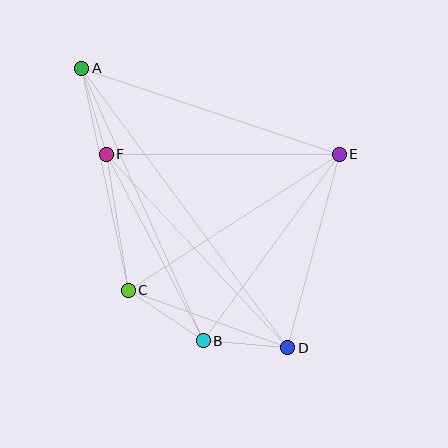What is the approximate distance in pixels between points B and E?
The distance between B and E is approximately 231 pixels.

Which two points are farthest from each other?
Points A and D are farthest from each other.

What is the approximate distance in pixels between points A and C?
The distance between A and C is approximately 227 pixels.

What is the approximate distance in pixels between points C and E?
The distance between C and E is approximately 251 pixels.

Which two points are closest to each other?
Points B and D are closest to each other.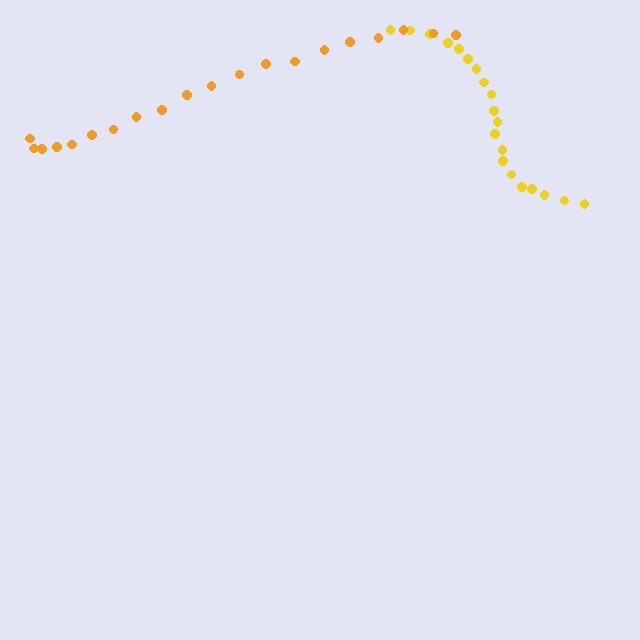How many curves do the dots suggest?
There are 2 distinct paths.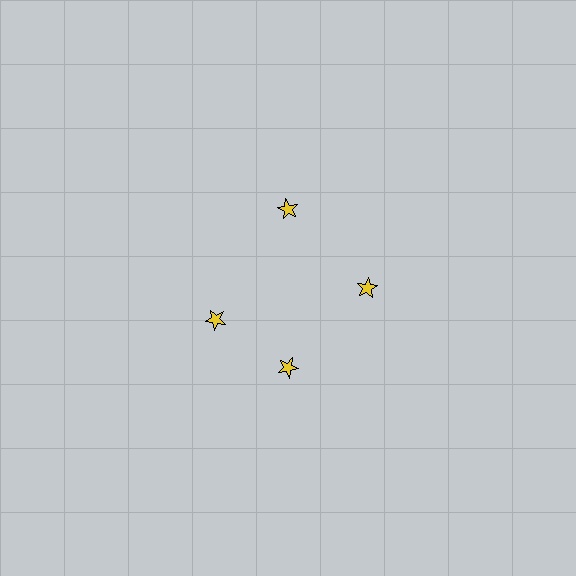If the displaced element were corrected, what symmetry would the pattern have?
It would have 4-fold rotational symmetry — the pattern would map onto itself every 90 degrees.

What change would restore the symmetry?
The symmetry would be restored by rotating it back into even spacing with its neighbors so that all 4 stars sit at equal angles and equal distance from the center.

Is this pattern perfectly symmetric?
No. The 4 yellow stars are arranged in a ring, but one element near the 9 o'clock position is rotated out of alignment along the ring, breaking the 4-fold rotational symmetry.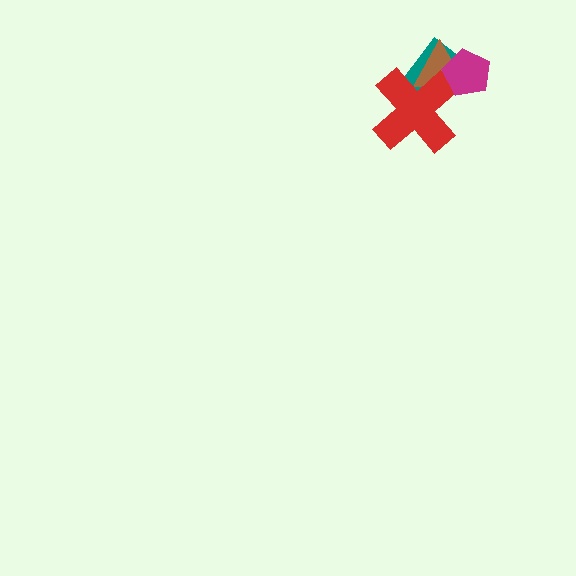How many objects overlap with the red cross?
3 objects overlap with the red cross.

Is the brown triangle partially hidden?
Yes, it is partially covered by another shape.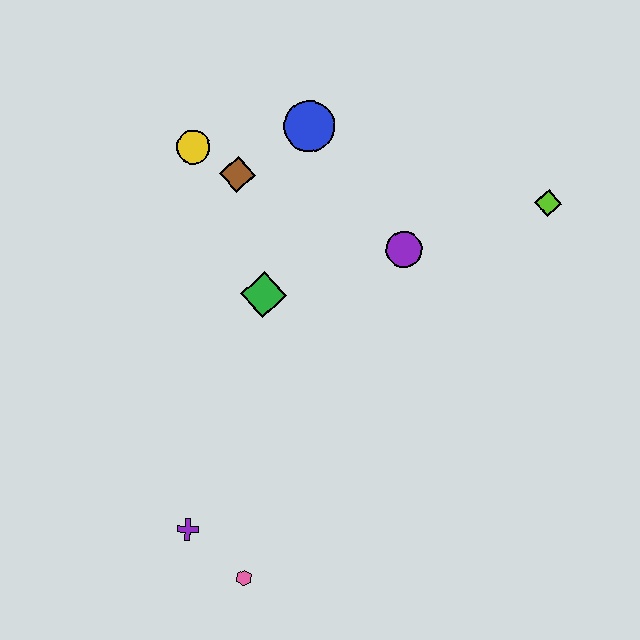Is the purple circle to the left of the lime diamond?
Yes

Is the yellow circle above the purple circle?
Yes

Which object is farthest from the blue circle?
The pink hexagon is farthest from the blue circle.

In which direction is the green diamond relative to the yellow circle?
The green diamond is below the yellow circle.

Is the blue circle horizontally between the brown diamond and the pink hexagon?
No